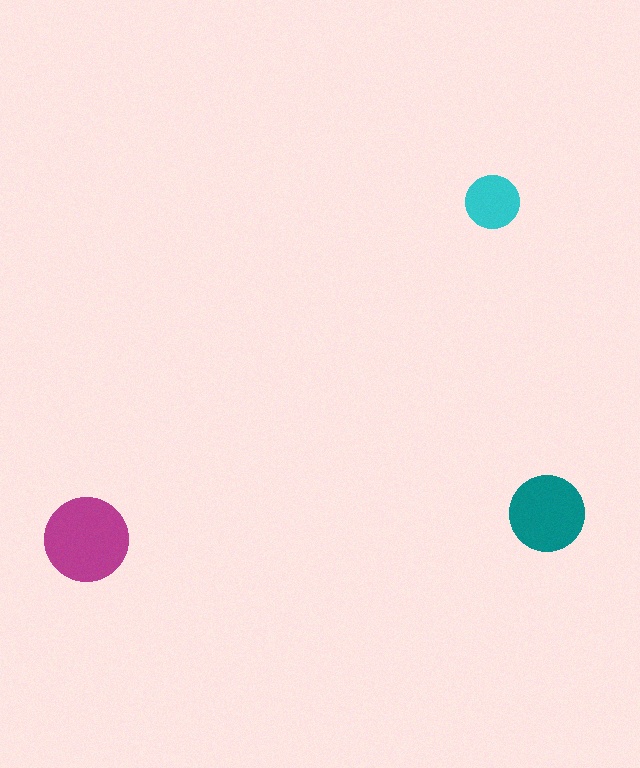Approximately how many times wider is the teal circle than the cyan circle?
About 1.5 times wider.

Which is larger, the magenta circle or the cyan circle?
The magenta one.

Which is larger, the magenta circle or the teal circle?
The magenta one.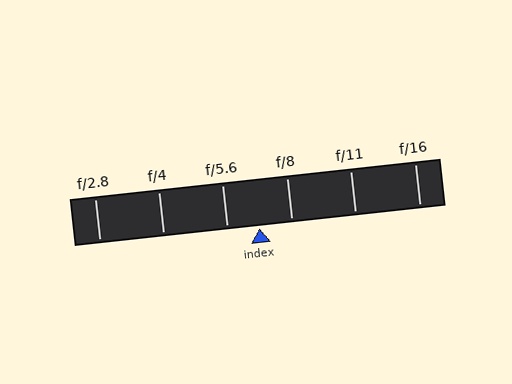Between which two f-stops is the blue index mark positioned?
The index mark is between f/5.6 and f/8.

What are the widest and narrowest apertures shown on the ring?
The widest aperture shown is f/2.8 and the narrowest is f/16.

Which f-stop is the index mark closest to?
The index mark is closest to f/5.6.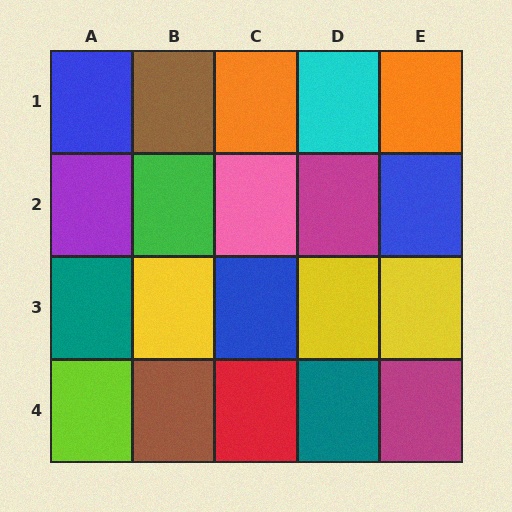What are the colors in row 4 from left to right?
Lime, brown, red, teal, magenta.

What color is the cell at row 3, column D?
Yellow.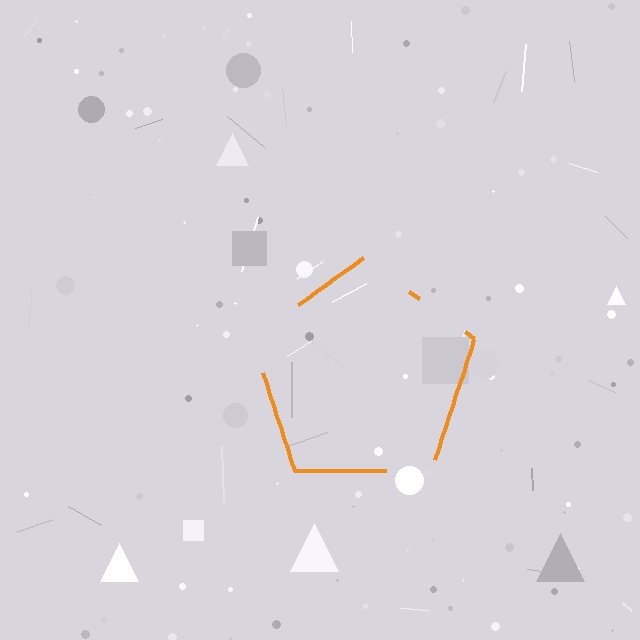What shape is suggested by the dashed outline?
The dashed outline suggests a pentagon.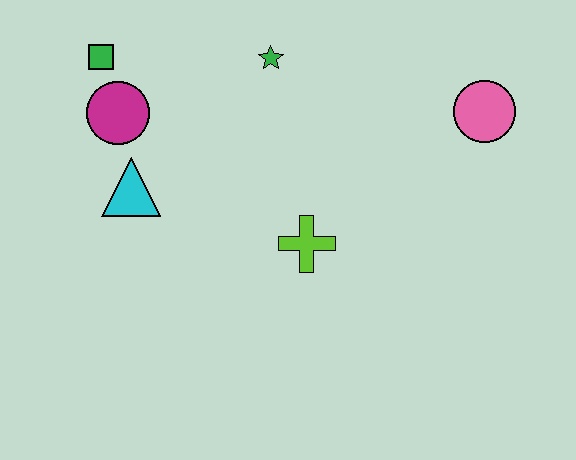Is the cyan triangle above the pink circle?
No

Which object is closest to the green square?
The magenta circle is closest to the green square.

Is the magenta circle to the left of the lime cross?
Yes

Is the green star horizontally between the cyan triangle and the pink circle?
Yes